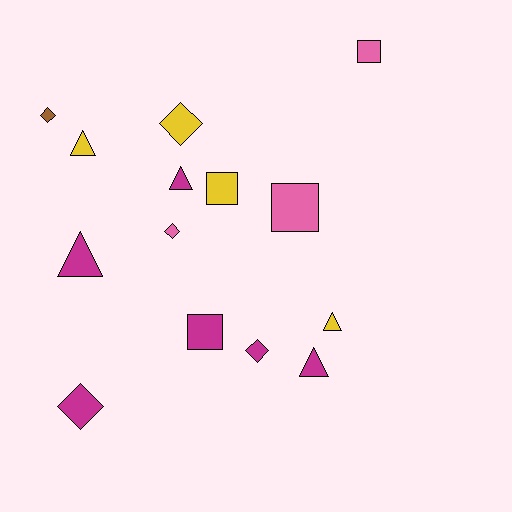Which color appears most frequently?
Magenta, with 6 objects.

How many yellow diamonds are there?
There is 1 yellow diamond.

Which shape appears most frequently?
Diamond, with 5 objects.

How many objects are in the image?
There are 14 objects.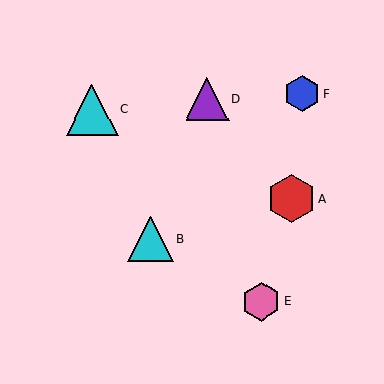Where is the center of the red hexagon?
The center of the red hexagon is at (292, 199).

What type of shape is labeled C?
Shape C is a cyan triangle.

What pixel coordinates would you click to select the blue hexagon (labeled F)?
Click at (302, 94) to select the blue hexagon F.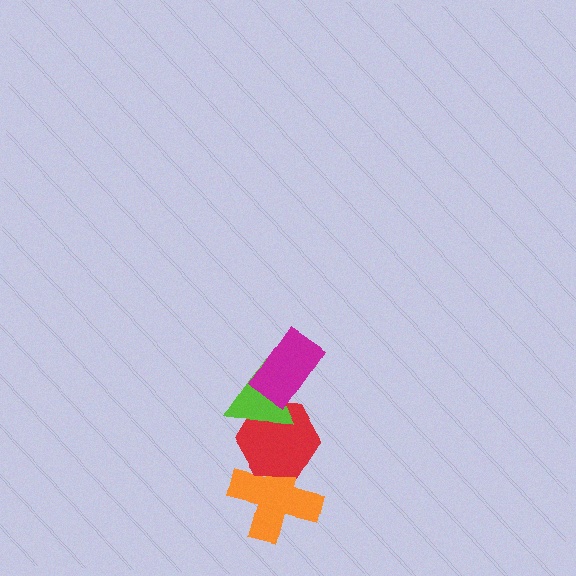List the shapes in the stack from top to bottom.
From top to bottom: the magenta rectangle, the lime triangle, the red hexagon, the orange cross.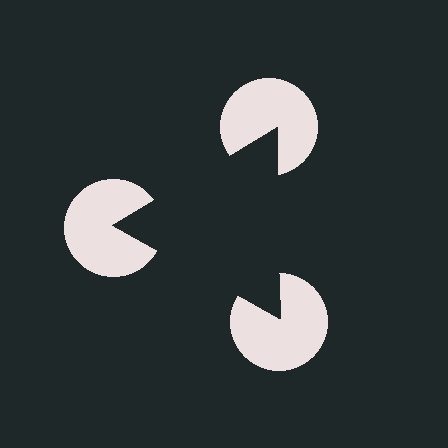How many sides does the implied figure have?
3 sides.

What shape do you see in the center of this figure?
An illusory triangle — its edges are inferred from the aligned wedge cuts in the pac-man discs, not physically drawn.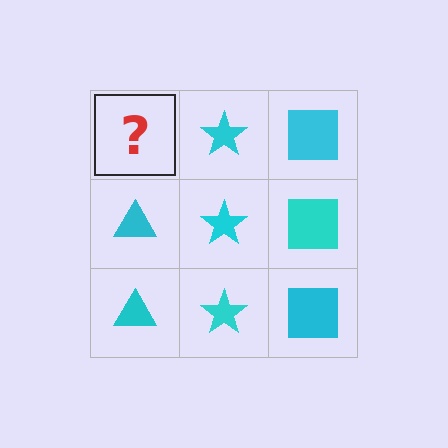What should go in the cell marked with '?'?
The missing cell should contain a cyan triangle.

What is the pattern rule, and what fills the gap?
The rule is that each column has a consistent shape. The gap should be filled with a cyan triangle.